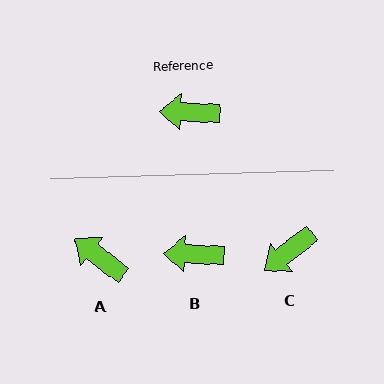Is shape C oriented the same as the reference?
No, it is off by about 41 degrees.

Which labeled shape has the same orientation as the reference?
B.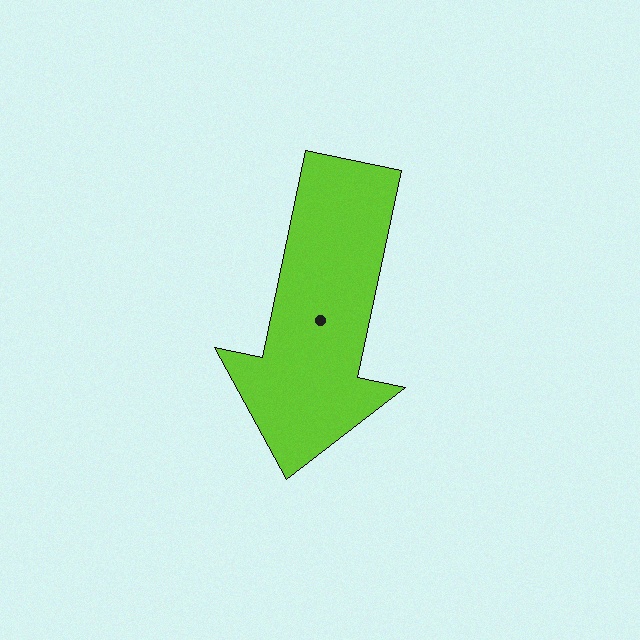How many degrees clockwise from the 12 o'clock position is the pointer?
Approximately 192 degrees.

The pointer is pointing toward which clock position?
Roughly 6 o'clock.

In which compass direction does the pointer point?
South.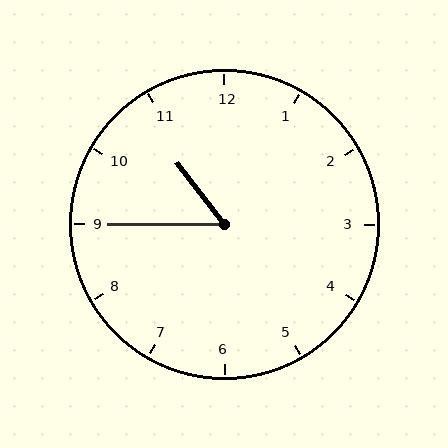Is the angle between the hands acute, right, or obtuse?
It is acute.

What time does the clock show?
10:45.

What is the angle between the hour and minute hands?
Approximately 52 degrees.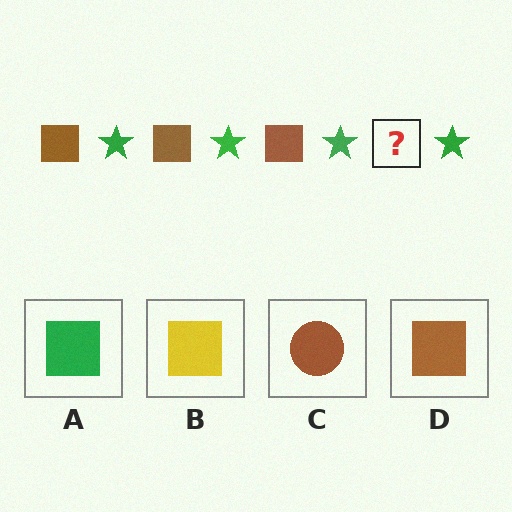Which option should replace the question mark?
Option D.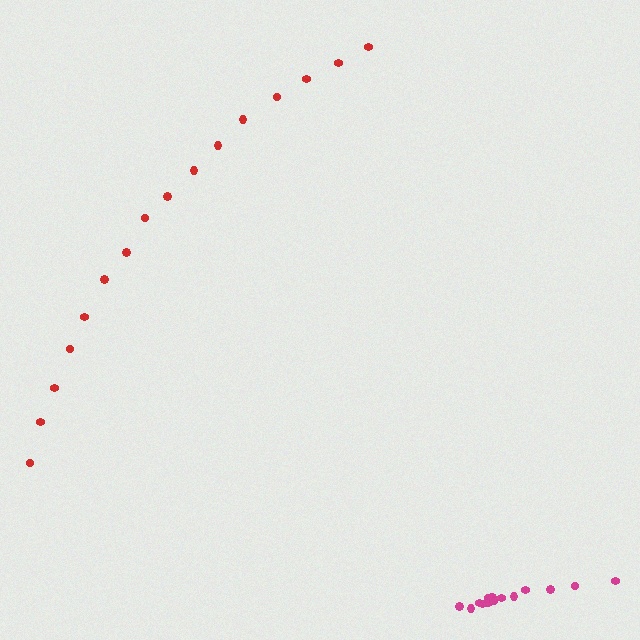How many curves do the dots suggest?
There are 2 distinct paths.